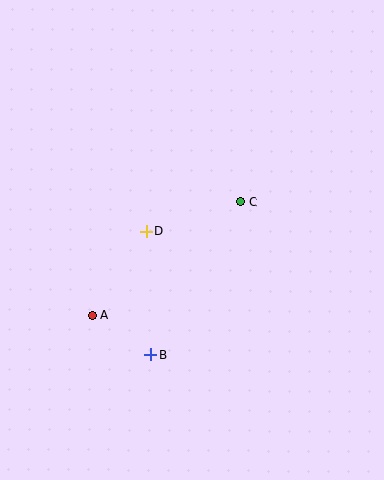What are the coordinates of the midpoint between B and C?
The midpoint between B and C is at (196, 278).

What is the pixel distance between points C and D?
The distance between C and D is 99 pixels.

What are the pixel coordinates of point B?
Point B is at (151, 354).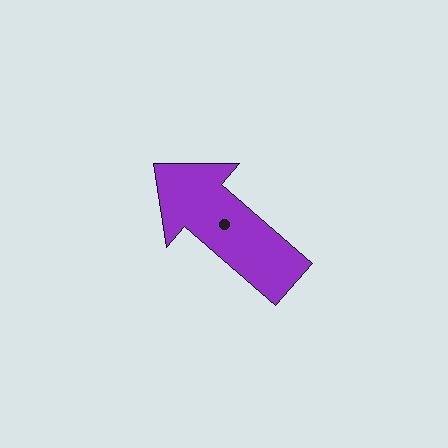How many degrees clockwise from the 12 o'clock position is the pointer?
Approximately 311 degrees.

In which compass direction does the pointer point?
Northwest.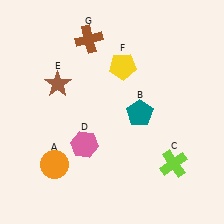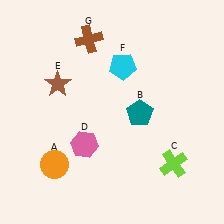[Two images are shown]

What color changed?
The pentagon (F) changed from yellow in Image 1 to cyan in Image 2.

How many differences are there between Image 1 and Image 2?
There is 1 difference between the two images.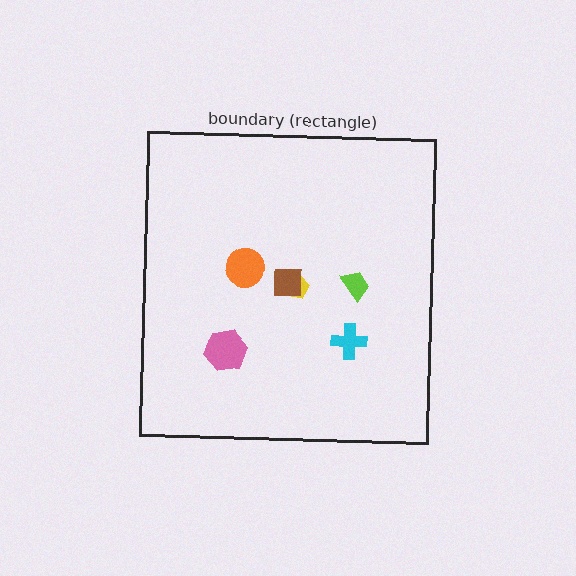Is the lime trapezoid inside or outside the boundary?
Inside.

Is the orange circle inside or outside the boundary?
Inside.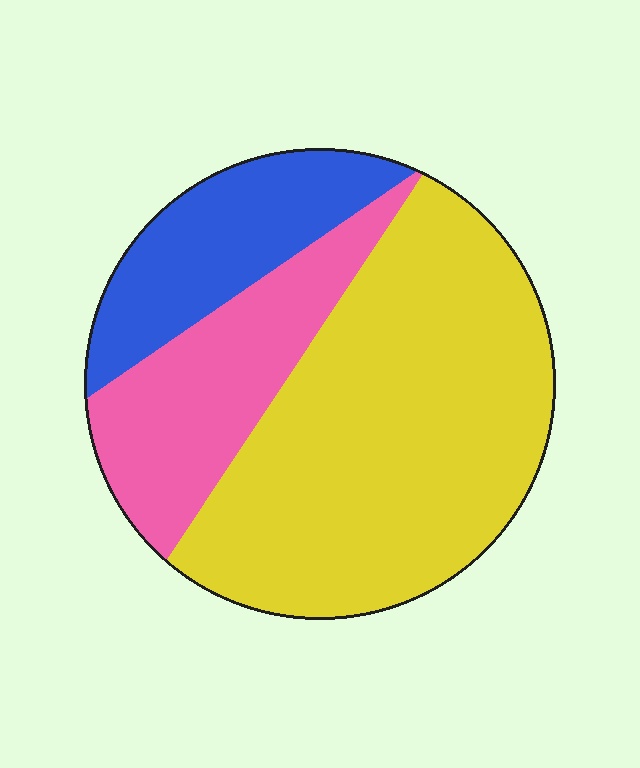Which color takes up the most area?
Yellow, at roughly 60%.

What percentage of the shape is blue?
Blue covers around 20% of the shape.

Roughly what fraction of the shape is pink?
Pink covers roughly 25% of the shape.